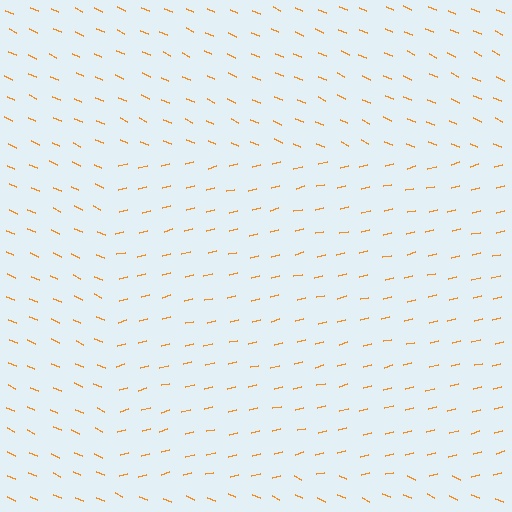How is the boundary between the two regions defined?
The boundary is defined purely by a change in line orientation (approximately 37 degrees difference). All lines are the same color and thickness.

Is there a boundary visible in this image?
Yes, there is a texture boundary formed by a change in line orientation.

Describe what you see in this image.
The image is filled with small orange line segments. A rectangle region in the image has lines oriented differently from the surrounding lines, creating a visible texture boundary.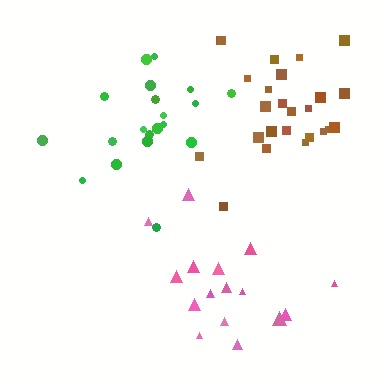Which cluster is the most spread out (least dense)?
Pink.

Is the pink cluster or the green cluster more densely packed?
Green.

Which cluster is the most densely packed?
Brown.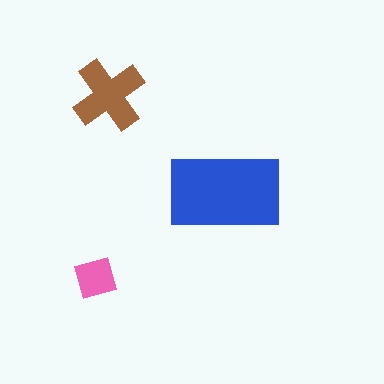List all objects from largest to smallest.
The blue rectangle, the brown cross, the pink diamond.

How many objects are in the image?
There are 3 objects in the image.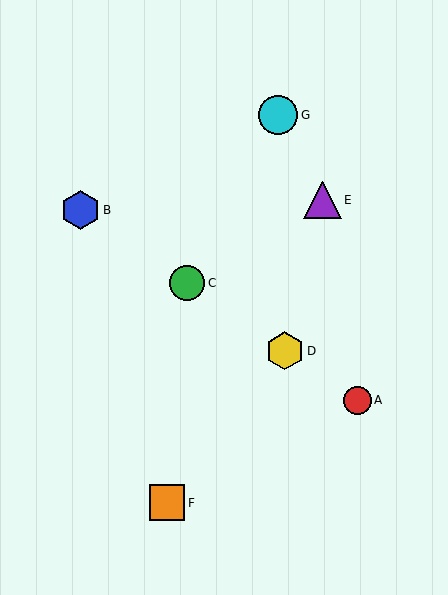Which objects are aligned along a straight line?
Objects A, B, C, D are aligned along a straight line.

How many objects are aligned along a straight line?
4 objects (A, B, C, D) are aligned along a straight line.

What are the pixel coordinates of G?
Object G is at (278, 115).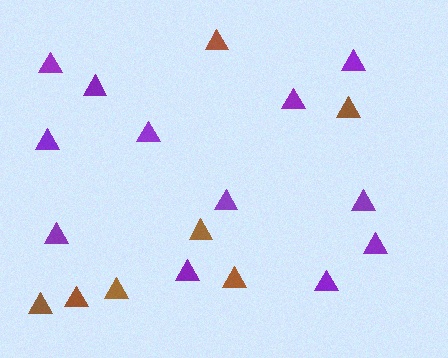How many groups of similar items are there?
There are 2 groups: one group of brown triangles (7) and one group of purple triangles (12).